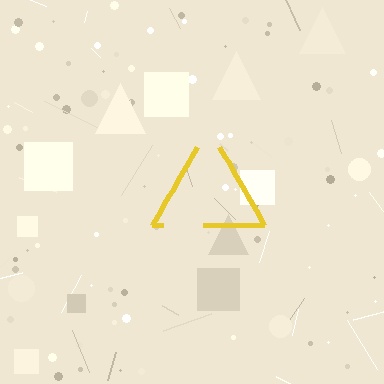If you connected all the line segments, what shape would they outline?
They would outline a triangle.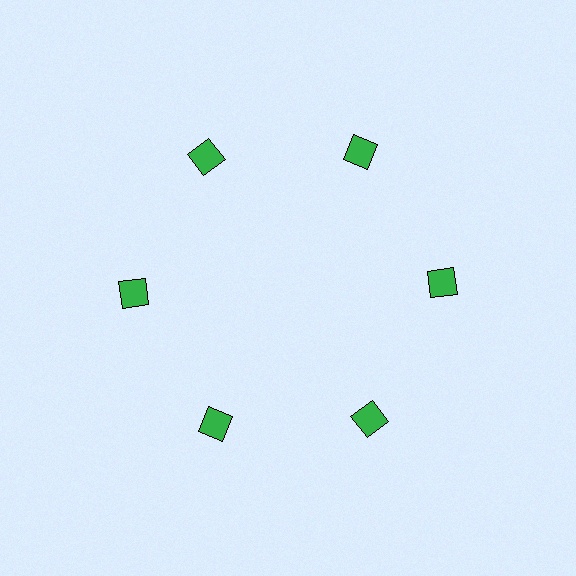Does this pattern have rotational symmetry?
Yes, this pattern has 6-fold rotational symmetry. It looks the same after rotating 60 degrees around the center.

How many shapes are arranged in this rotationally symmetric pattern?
There are 6 shapes, arranged in 6 groups of 1.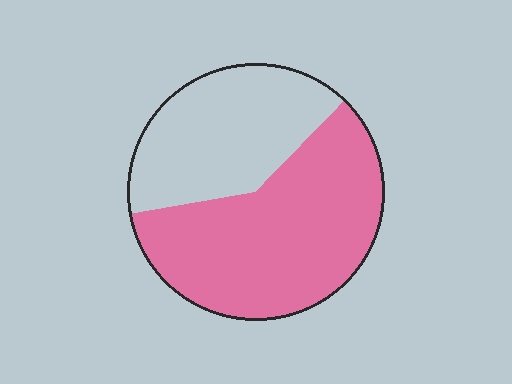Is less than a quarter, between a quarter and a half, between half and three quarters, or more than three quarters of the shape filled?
Between half and three quarters.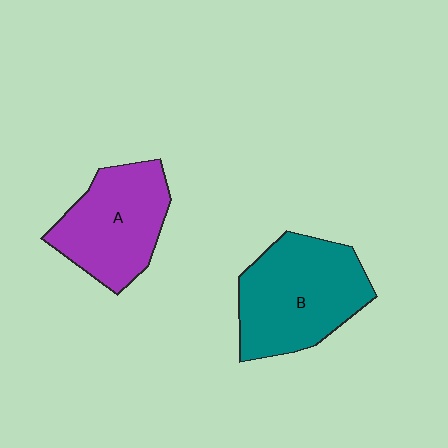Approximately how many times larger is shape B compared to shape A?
Approximately 1.2 times.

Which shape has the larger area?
Shape B (teal).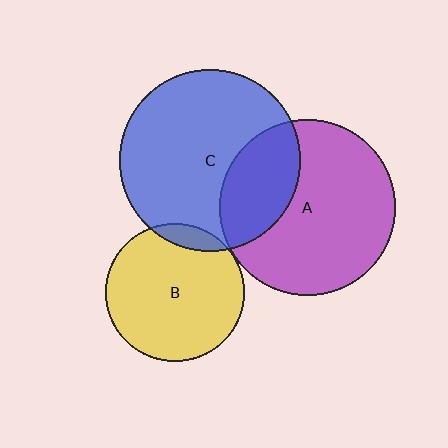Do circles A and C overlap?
Yes.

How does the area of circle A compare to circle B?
Approximately 1.6 times.